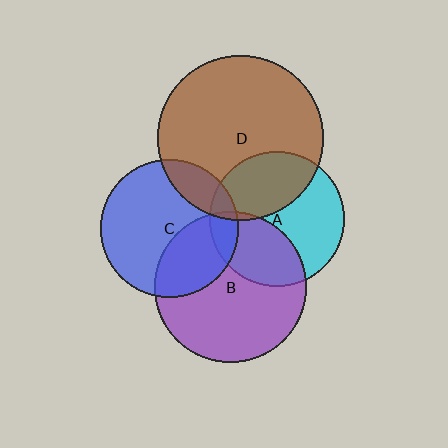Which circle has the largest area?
Circle D (brown).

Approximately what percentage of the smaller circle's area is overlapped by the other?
Approximately 35%.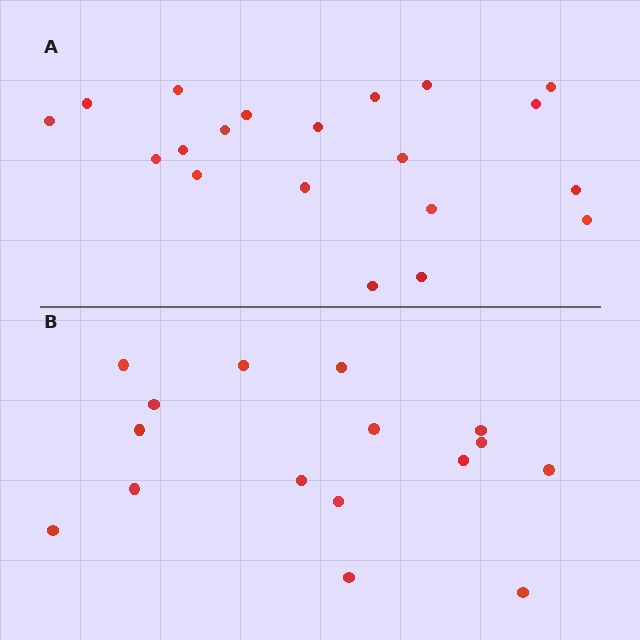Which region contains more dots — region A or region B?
Region A (the top region) has more dots.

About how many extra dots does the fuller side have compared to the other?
Region A has about 4 more dots than region B.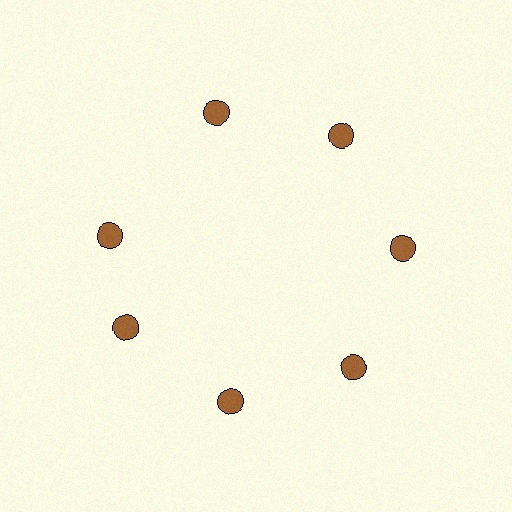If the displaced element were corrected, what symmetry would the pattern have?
It would have 7-fold rotational symmetry — the pattern would map onto itself every 51 degrees.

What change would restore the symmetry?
The symmetry would be restored by rotating it back into even spacing with its neighbors so that all 7 circles sit at equal angles and equal distance from the center.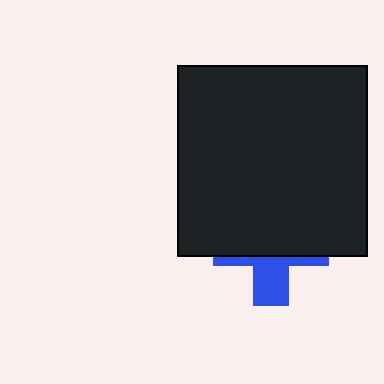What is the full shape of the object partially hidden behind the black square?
The partially hidden object is a blue cross.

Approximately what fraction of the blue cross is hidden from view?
Roughly 66% of the blue cross is hidden behind the black square.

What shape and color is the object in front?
The object in front is a black square.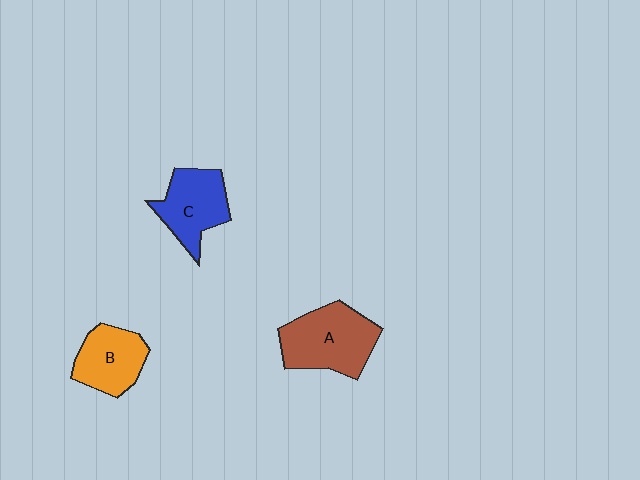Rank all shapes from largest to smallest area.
From largest to smallest: A (brown), C (blue), B (orange).